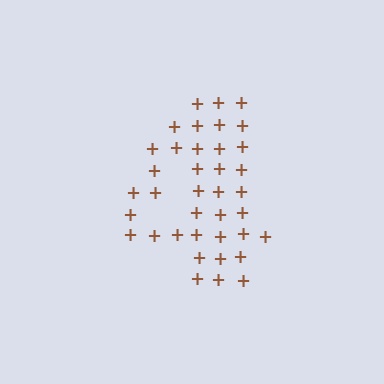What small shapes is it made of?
It is made of small plus signs.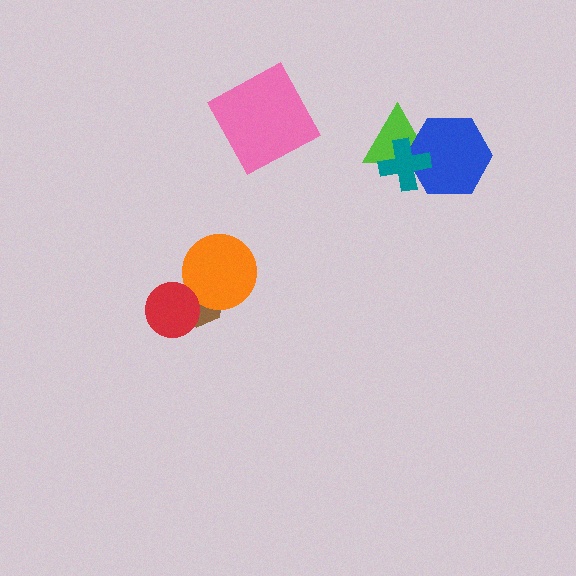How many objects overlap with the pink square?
0 objects overlap with the pink square.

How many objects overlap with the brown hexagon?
2 objects overlap with the brown hexagon.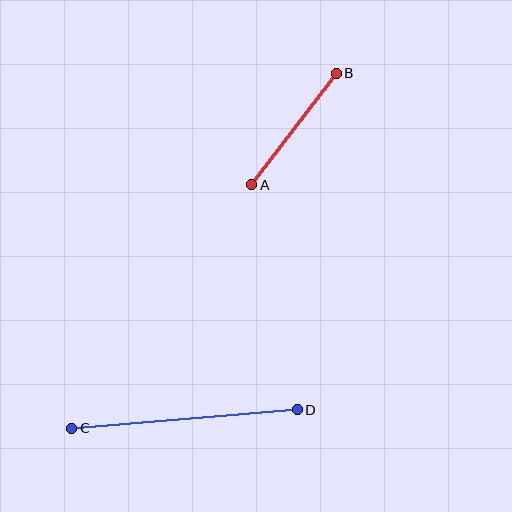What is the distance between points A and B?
The distance is approximately 140 pixels.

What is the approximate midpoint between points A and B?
The midpoint is at approximately (294, 129) pixels.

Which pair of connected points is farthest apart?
Points C and D are farthest apart.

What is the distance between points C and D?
The distance is approximately 226 pixels.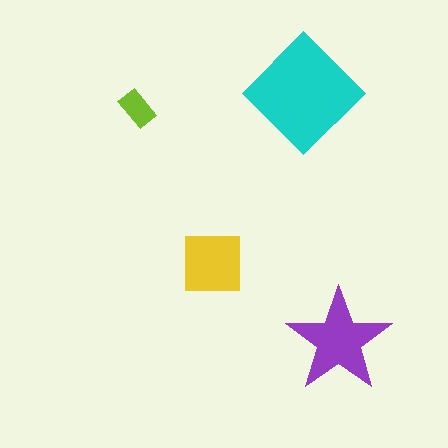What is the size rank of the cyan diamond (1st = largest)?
1st.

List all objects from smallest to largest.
The lime rectangle, the yellow square, the purple star, the cyan diamond.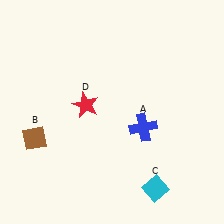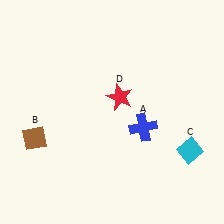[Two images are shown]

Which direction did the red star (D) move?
The red star (D) moved right.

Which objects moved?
The objects that moved are: the cyan diamond (C), the red star (D).